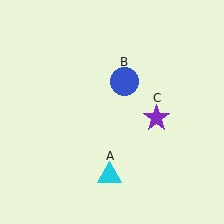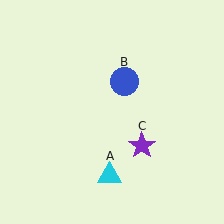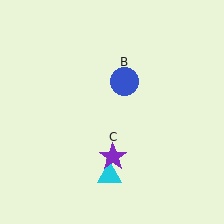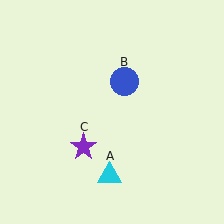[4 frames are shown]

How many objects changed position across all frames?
1 object changed position: purple star (object C).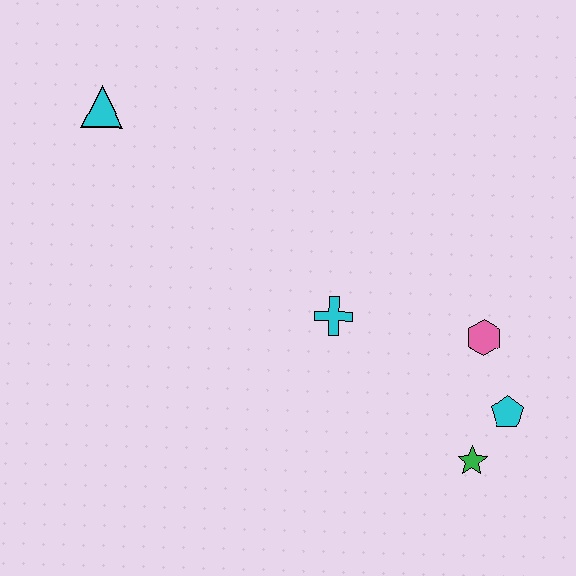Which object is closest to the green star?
The cyan pentagon is closest to the green star.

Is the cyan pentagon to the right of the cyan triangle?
Yes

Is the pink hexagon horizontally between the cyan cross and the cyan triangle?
No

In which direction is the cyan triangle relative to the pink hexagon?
The cyan triangle is to the left of the pink hexagon.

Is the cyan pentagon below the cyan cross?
Yes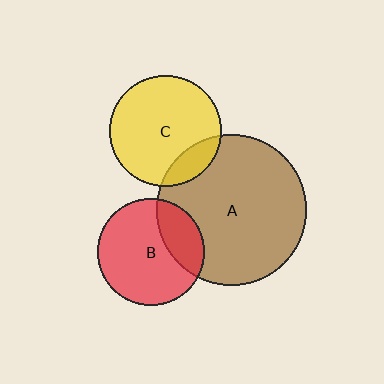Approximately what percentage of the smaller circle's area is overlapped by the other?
Approximately 15%.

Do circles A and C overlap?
Yes.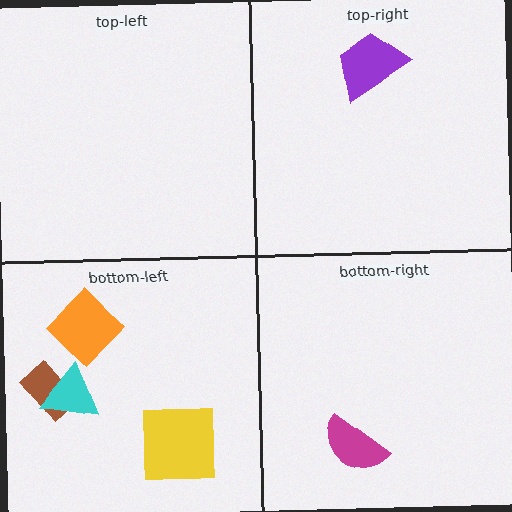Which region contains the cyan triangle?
The bottom-left region.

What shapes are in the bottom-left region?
The yellow square, the orange diamond, the brown rectangle, the cyan triangle.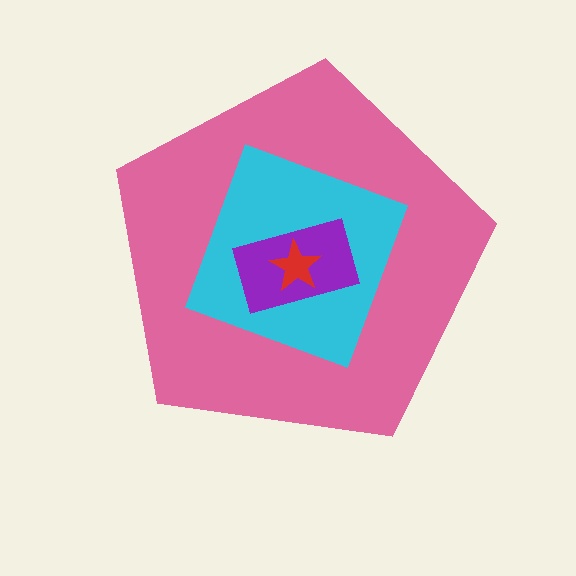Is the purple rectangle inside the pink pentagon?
Yes.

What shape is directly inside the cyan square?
The purple rectangle.